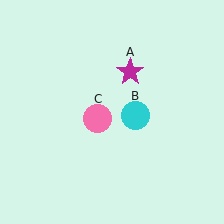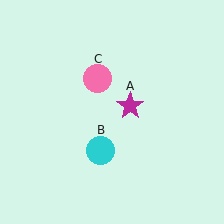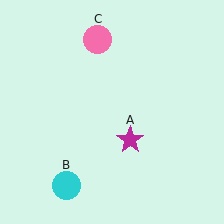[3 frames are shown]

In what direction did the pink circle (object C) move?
The pink circle (object C) moved up.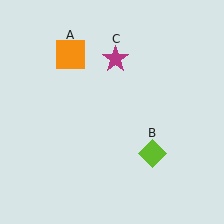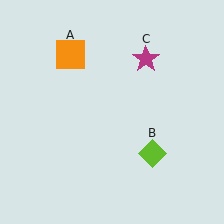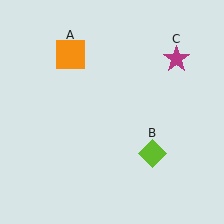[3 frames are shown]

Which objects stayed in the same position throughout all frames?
Orange square (object A) and lime diamond (object B) remained stationary.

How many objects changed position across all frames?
1 object changed position: magenta star (object C).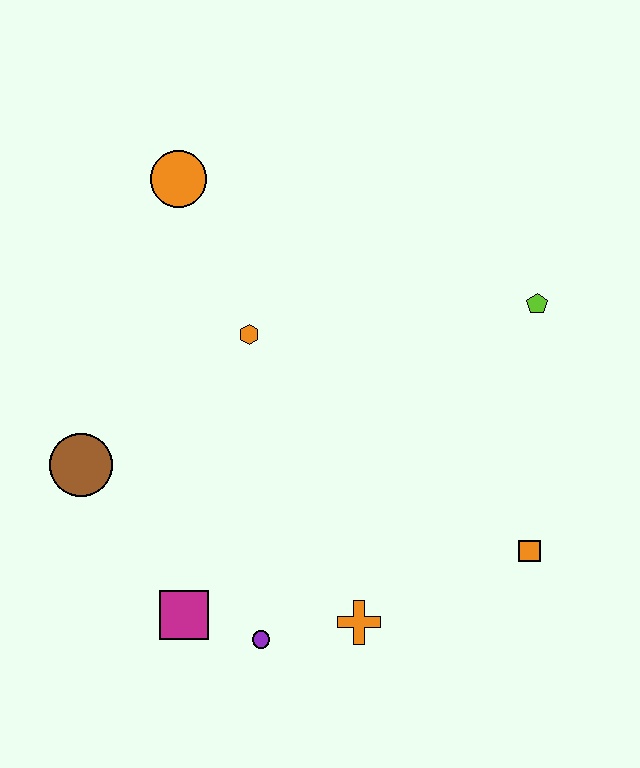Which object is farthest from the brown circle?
The lime pentagon is farthest from the brown circle.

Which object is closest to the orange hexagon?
The orange circle is closest to the orange hexagon.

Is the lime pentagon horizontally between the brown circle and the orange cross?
No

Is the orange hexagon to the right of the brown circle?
Yes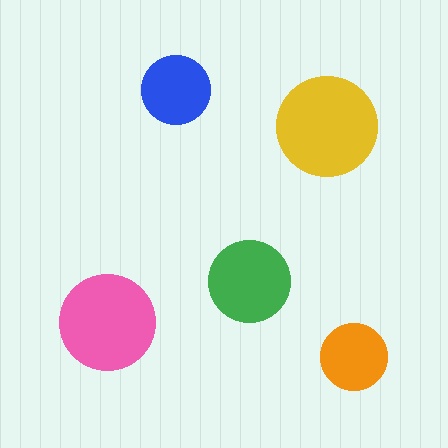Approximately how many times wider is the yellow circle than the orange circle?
About 1.5 times wider.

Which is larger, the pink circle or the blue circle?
The pink one.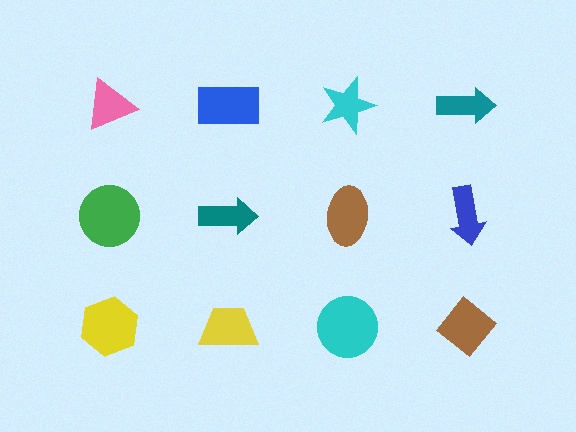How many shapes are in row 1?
4 shapes.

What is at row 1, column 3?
A cyan star.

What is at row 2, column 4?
A blue arrow.